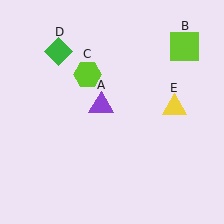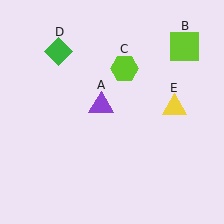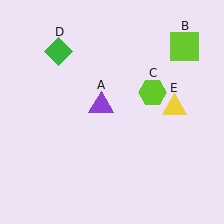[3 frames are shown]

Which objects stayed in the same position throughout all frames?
Purple triangle (object A) and lime square (object B) and green diamond (object D) and yellow triangle (object E) remained stationary.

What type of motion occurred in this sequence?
The lime hexagon (object C) rotated clockwise around the center of the scene.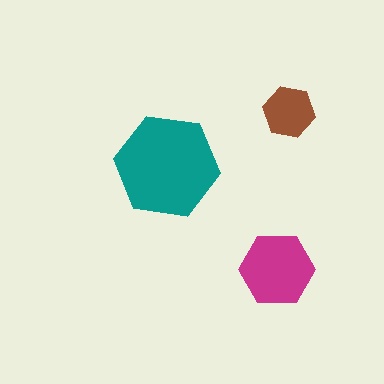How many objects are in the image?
There are 3 objects in the image.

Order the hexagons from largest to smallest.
the teal one, the magenta one, the brown one.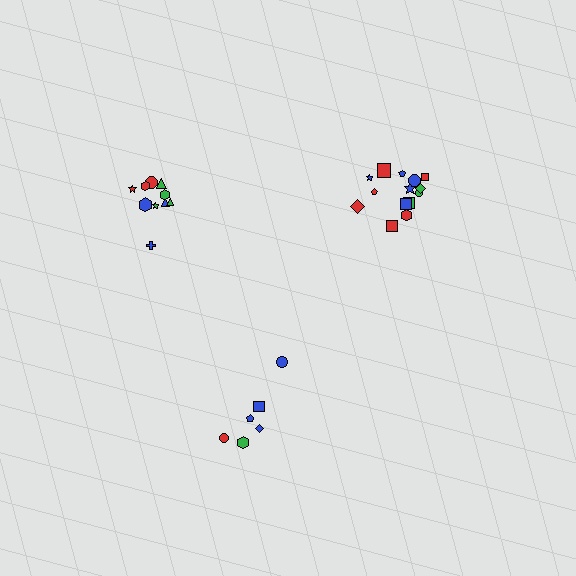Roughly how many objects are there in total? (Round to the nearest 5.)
Roughly 30 objects in total.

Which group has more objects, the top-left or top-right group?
The top-right group.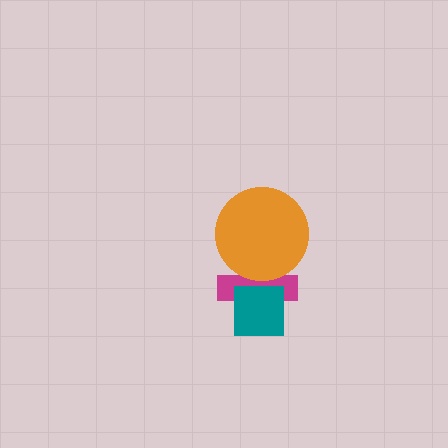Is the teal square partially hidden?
No, no other shape covers it.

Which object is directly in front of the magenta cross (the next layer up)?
The teal square is directly in front of the magenta cross.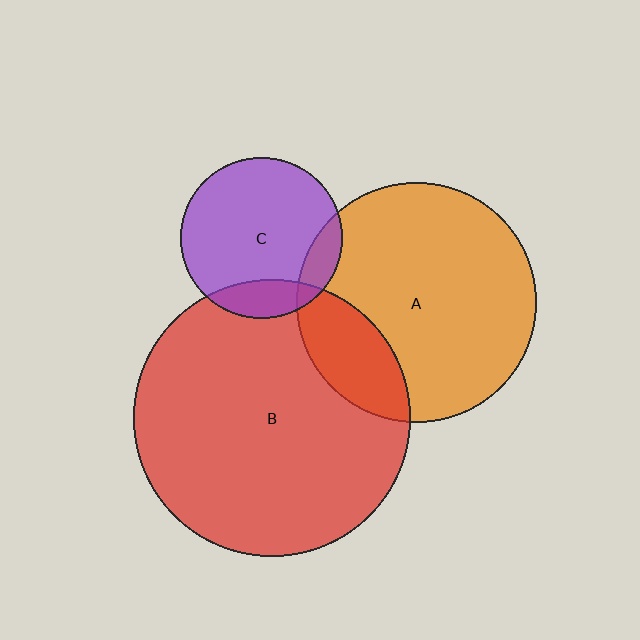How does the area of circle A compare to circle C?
Approximately 2.2 times.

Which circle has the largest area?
Circle B (red).